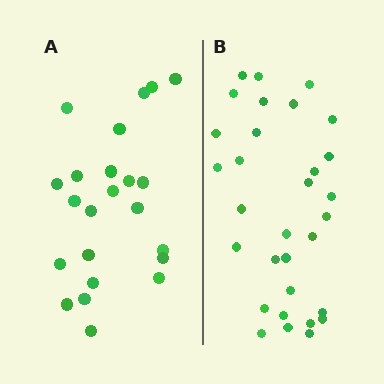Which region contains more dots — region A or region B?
Region B (the right region) has more dots.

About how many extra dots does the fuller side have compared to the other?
Region B has roughly 8 or so more dots than region A.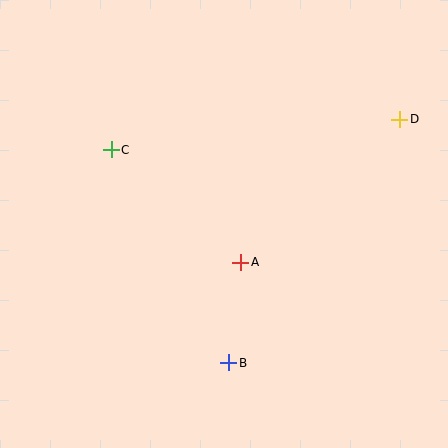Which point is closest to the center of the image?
Point A at (241, 262) is closest to the center.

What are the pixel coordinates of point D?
Point D is at (400, 119).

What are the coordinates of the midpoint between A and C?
The midpoint between A and C is at (176, 206).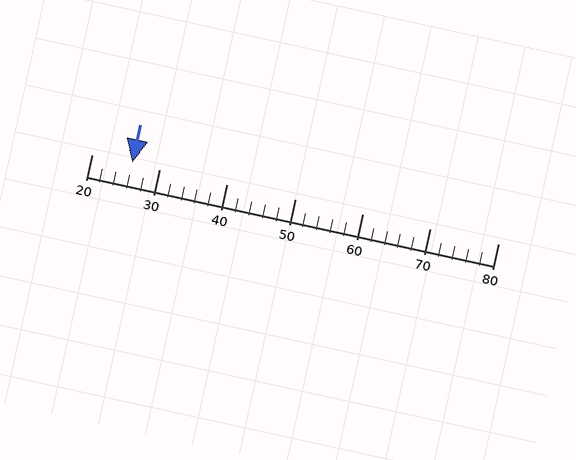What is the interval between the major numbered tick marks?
The major tick marks are spaced 10 units apart.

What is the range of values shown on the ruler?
The ruler shows values from 20 to 80.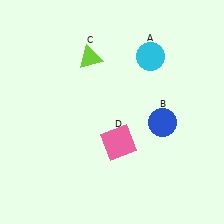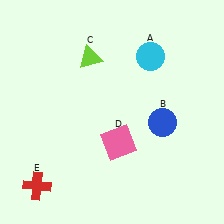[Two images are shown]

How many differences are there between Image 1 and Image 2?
There is 1 difference between the two images.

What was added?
A red cross (E) was added in Image 2.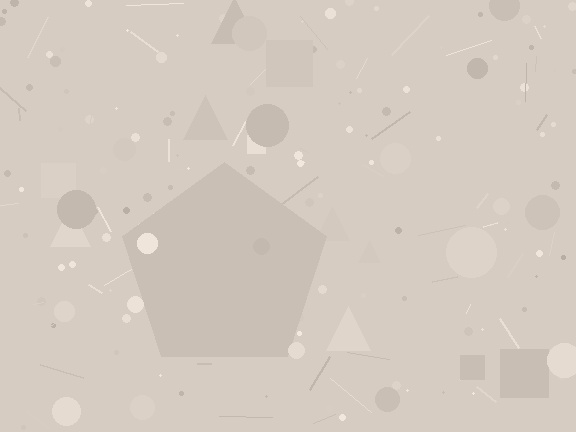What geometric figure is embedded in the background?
A pentagon is embedded in the background.